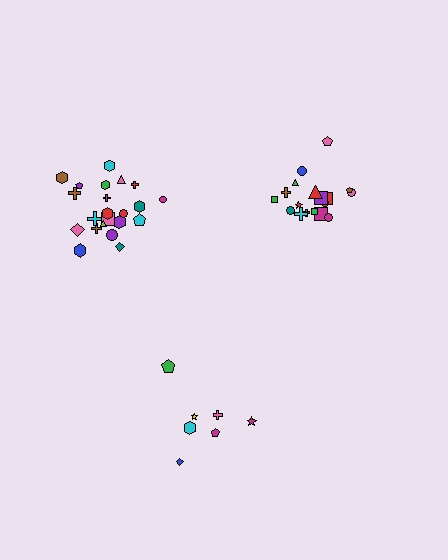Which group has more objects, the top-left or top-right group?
The top-left group.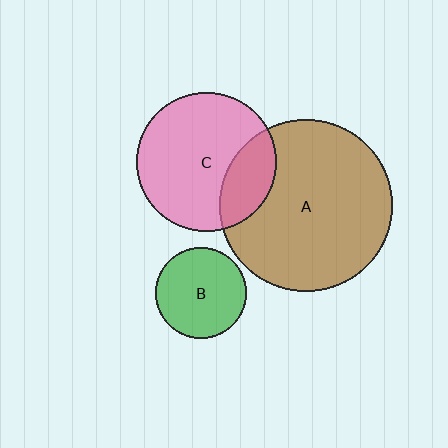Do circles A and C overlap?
Yes.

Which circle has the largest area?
Circle A (brown).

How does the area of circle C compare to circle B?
Approximately 2.4 times.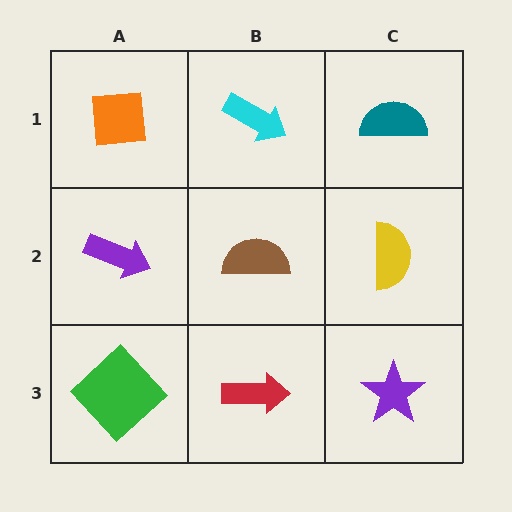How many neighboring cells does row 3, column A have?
2.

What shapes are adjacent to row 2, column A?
An orange square (row 1, column A), a green diamond (row 3, column A), a brown semicircle (row 2, column B).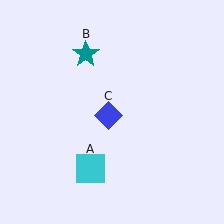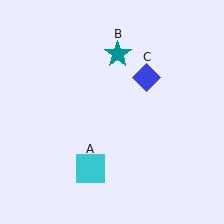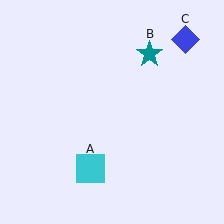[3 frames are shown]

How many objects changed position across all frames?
2 objects changed position: teal star (object B), blue diamond (object C).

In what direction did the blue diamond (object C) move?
The blue diamond (object C) moved up and to the right.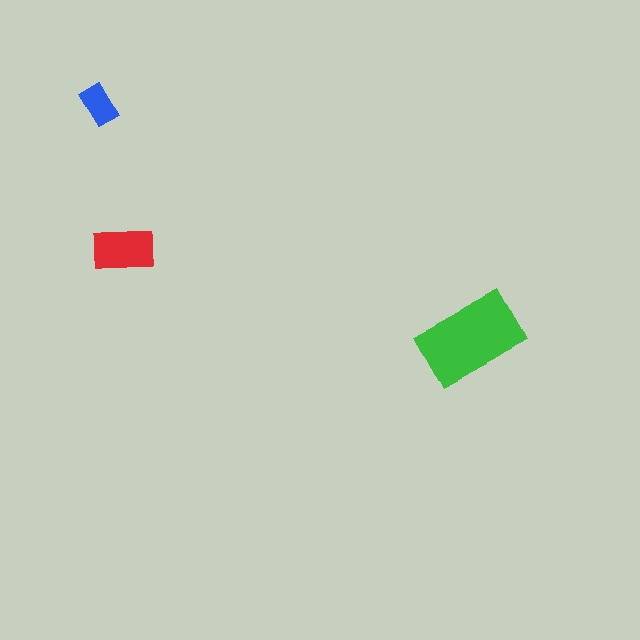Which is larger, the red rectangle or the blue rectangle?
The red one.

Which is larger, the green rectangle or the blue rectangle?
The green one.